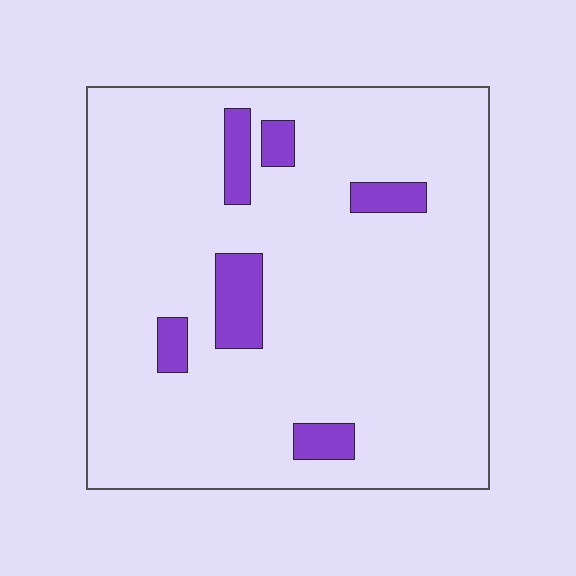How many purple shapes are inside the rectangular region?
6.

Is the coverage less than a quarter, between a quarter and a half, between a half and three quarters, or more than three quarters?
Less than a quarter.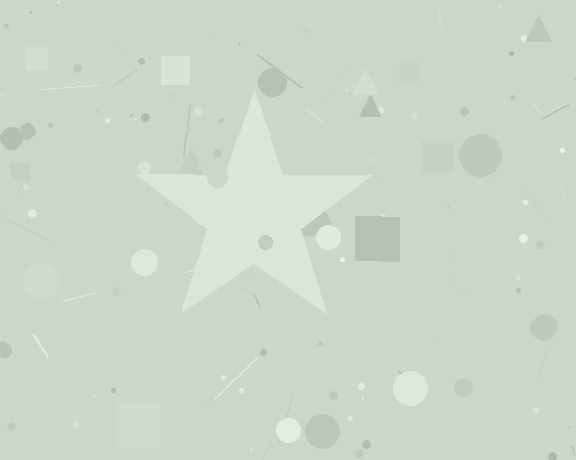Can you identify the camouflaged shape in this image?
The camouflaged shape is a star.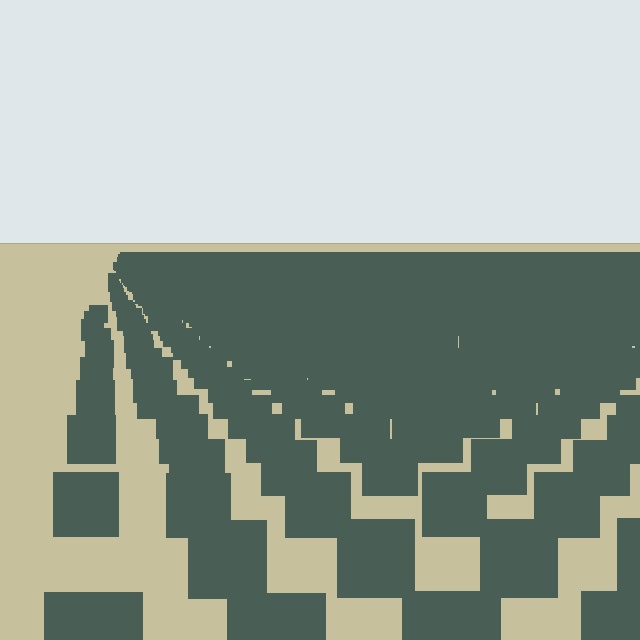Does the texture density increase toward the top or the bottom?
Density increases toward the top.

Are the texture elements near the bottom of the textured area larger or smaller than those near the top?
Larger. Near the bottom, elements are closer to the viewer and appear at a bigger on-screen size.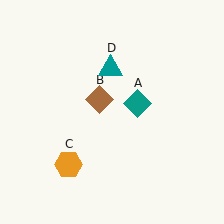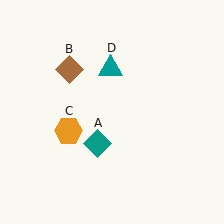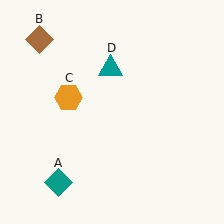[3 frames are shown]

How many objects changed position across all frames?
3 objects changed position: teal diamond (object A), brown diamond (object B), orange hexagon (object C).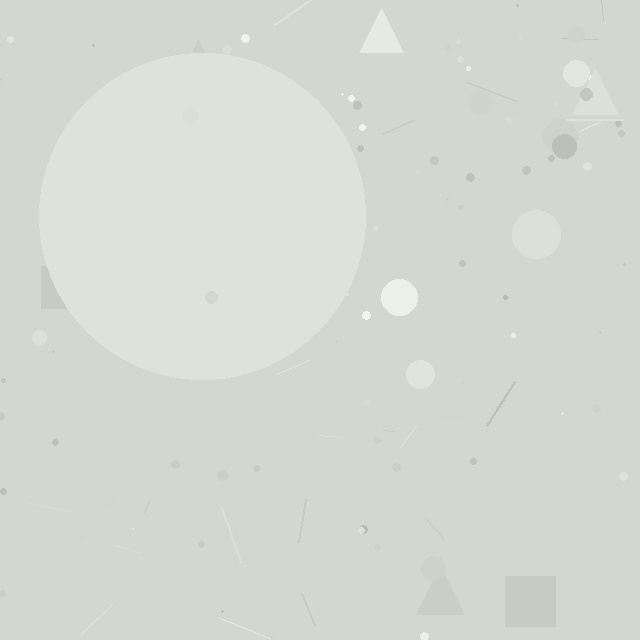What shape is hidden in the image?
A circle is hidden in the image.